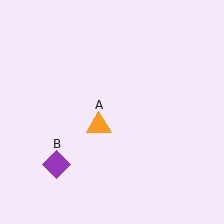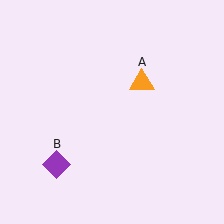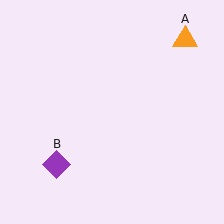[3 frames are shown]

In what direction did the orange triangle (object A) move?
The orange triangle (object A) moved up and to the right.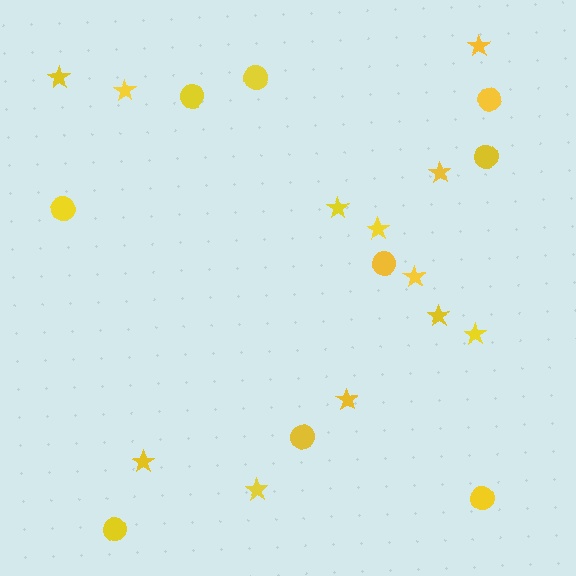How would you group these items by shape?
There are 2 groups: one group of stars (12) and one group of circles (9).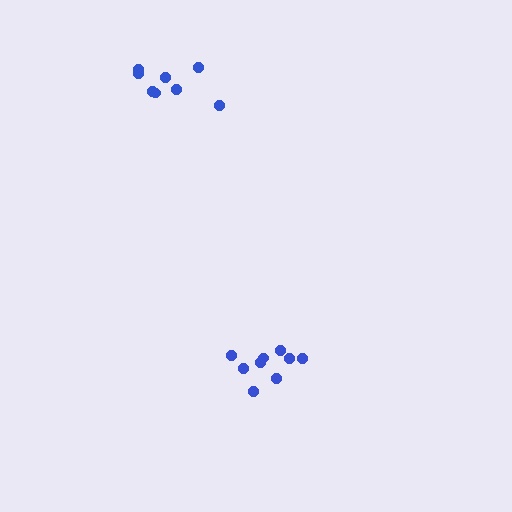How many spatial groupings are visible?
There are 2 spatial groupings.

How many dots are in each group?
Group 1: 8 dots, Group 2: 9 dots (17 total).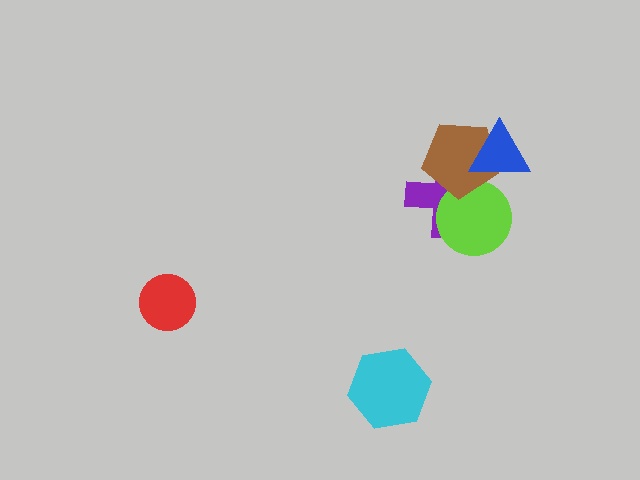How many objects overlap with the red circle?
0 objects overlap with the red circle.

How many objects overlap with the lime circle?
2 objects overlap with the lime circle.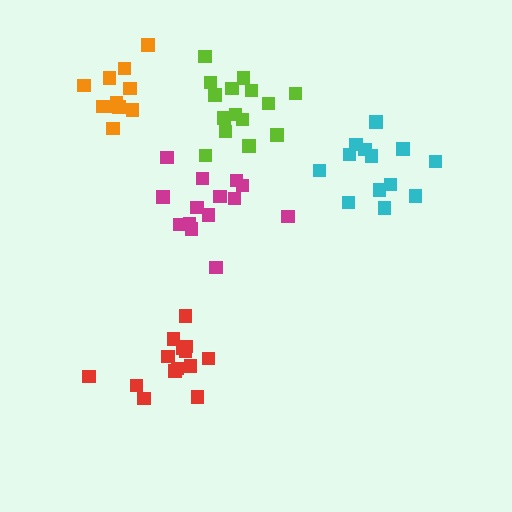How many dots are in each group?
Group 1: 13 dots, Group 2: 15 dots, Group 3: 14 dots, Group 4: 15 dots, Group 5: 11 dots (68 total).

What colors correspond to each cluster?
The clusters are colored: cyan, red, magenta, lime, orange.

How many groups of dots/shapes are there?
There are 5 groups.